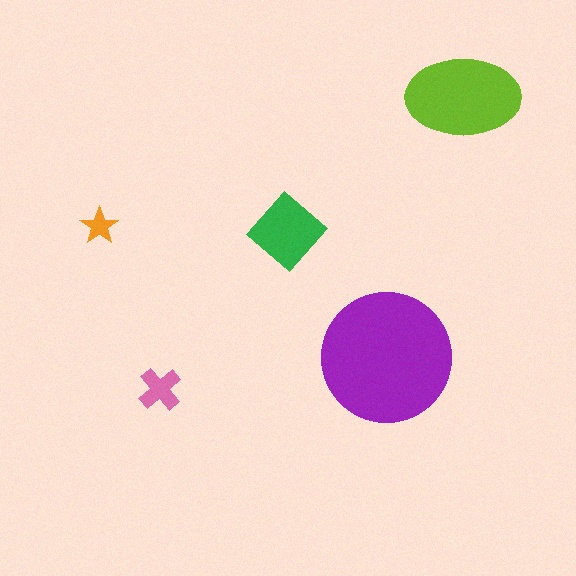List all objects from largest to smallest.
The purple circle, the lime ellipse, the green diamond, the pink cross, the orange star.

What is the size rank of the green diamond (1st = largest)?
3rd.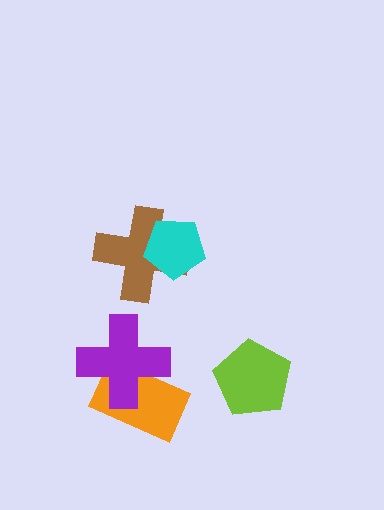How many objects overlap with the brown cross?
1 object overlaps with the brown cross.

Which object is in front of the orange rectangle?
The purple cross is in front of the orange rectangle.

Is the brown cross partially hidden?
Yes, it is partially covered by another shape.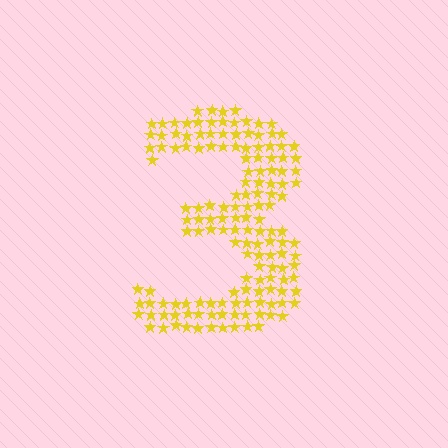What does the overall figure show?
The overall figure shows the digit 3.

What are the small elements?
The small elements are stars.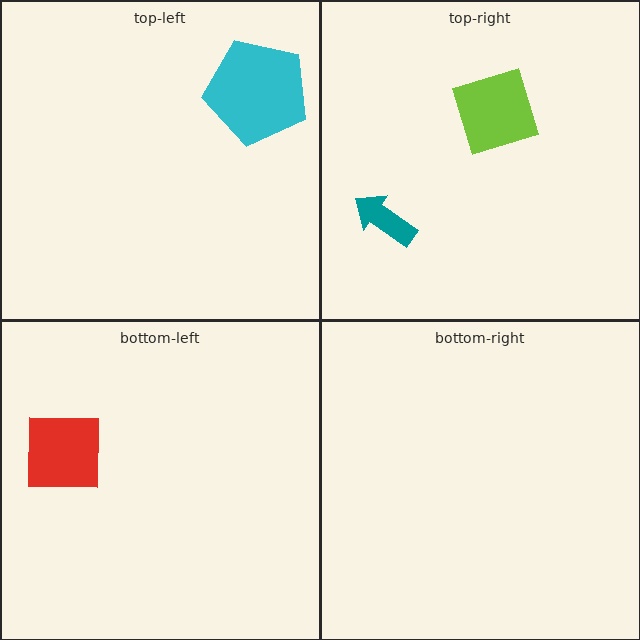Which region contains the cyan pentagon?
The top-left region.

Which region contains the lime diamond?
The top-right region.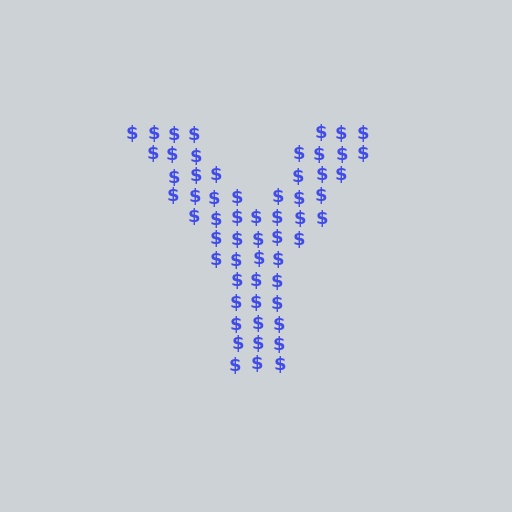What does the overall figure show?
The overall figure shows the letter Y.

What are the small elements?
The small elements are dollar signs.